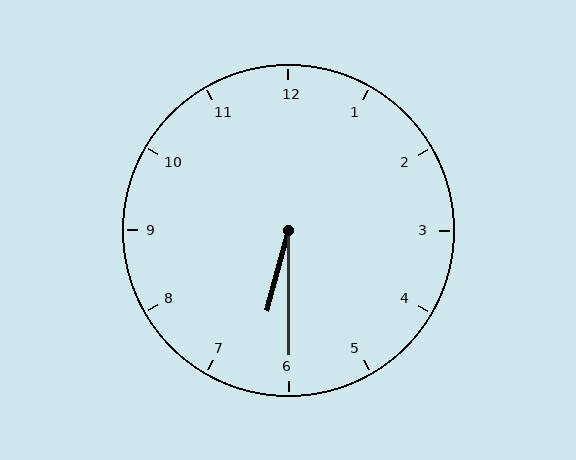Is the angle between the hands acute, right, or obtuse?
It is acute.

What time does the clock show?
6:30.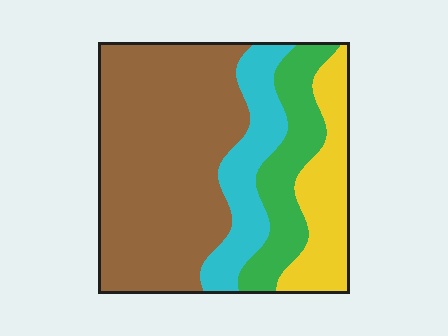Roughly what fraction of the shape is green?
Green covers around 15% of the shape.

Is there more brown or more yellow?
Brown.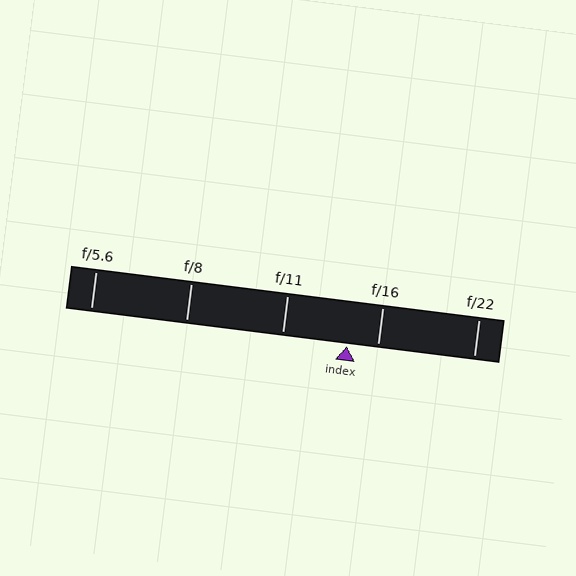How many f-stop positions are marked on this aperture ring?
There are 5 f-stop positions marked.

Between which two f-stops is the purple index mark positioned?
The index mark is between f/11 and f/16.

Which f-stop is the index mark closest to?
The index mark is closest to f/16.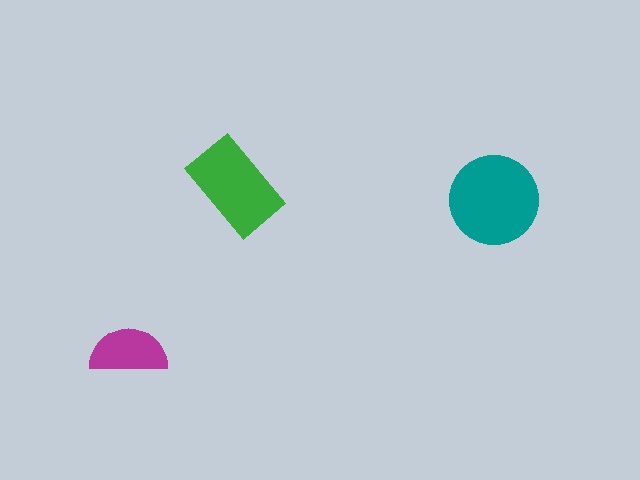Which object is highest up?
The green rectangle is topmost.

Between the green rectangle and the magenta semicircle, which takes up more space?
The green rectangle.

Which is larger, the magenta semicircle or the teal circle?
The teal circle.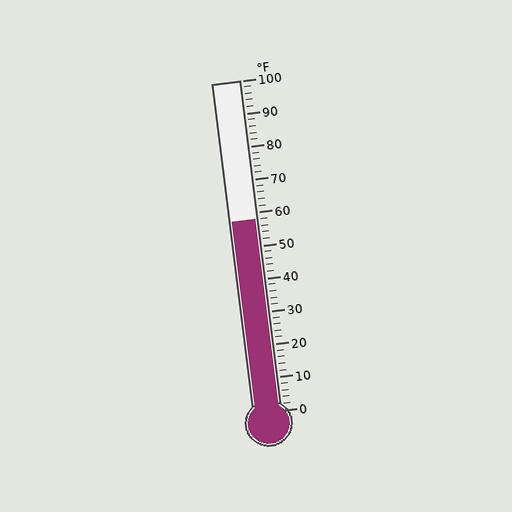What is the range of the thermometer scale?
The thermometer scale ranges from 0°F to 100°F.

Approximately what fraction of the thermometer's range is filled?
The thermometer is filled to approximately 60% of its range.